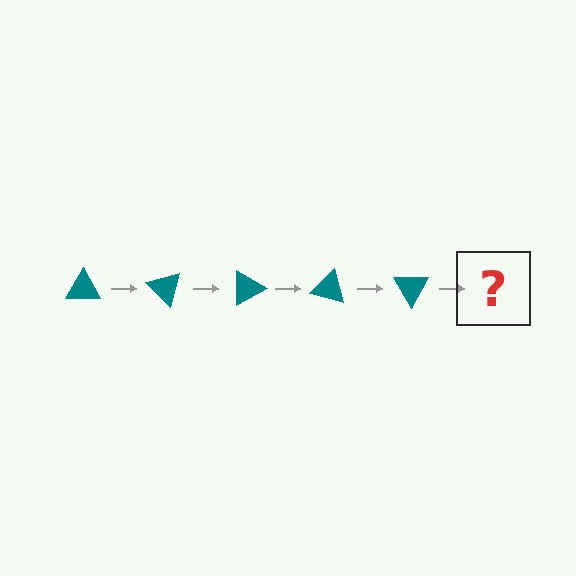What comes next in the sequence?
The next element should be a teal triangle rotated 225 degrees.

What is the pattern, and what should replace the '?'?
The pattern is that the triangle rotates 45 degrees each step. The '?' should be a teal triangle rotated 225 degrees.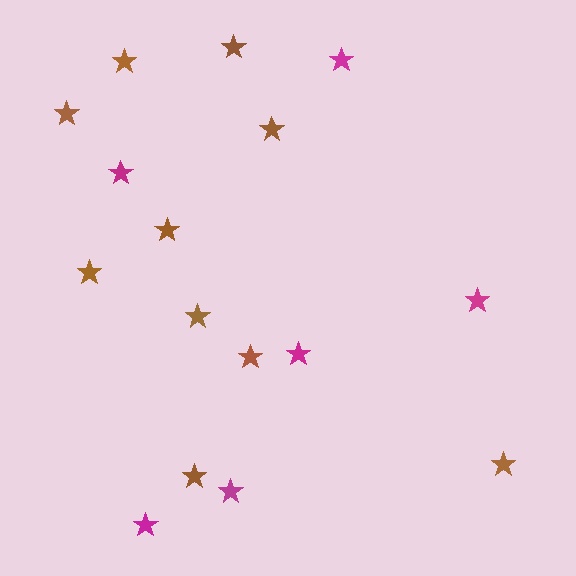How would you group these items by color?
There are 2 groups: one group of brown stars (10) and one group of magenta stars (6).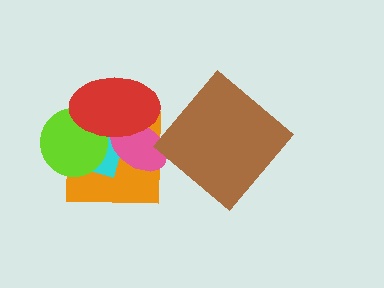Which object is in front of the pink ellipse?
The red ellipse is in front of the pink ellipse.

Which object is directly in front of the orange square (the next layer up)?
The cyan rectangle is directly in front of the orange square.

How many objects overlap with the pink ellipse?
3 objects overlap with the pink ellipse.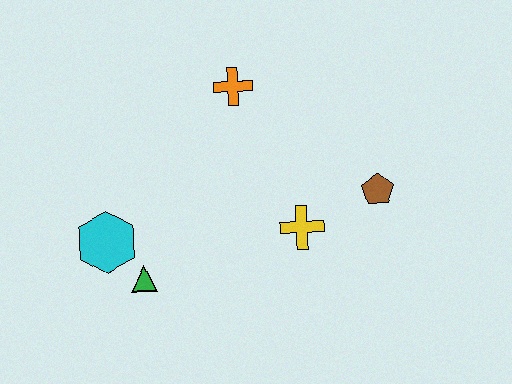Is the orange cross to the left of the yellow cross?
Yes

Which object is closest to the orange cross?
The yellow cross is closest to the orange cross.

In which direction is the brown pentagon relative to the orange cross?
The brown pentagon is to the right of the orange cross.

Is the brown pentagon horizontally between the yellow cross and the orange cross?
No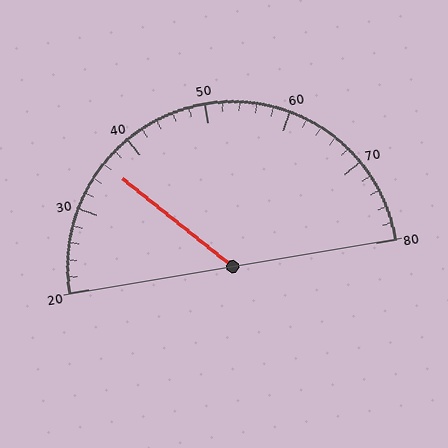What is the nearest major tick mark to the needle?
The nearest major tick mark is 40.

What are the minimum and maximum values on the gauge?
The gauge ranges from 20 to 80.